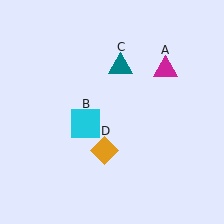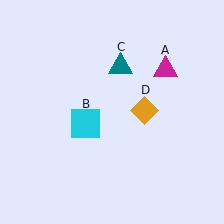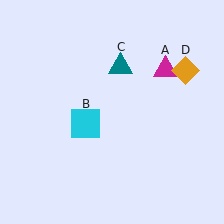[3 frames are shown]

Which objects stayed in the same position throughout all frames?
Magenta triangle (object A) and cyan square (object B) and teal triangle (object C) remained stationary.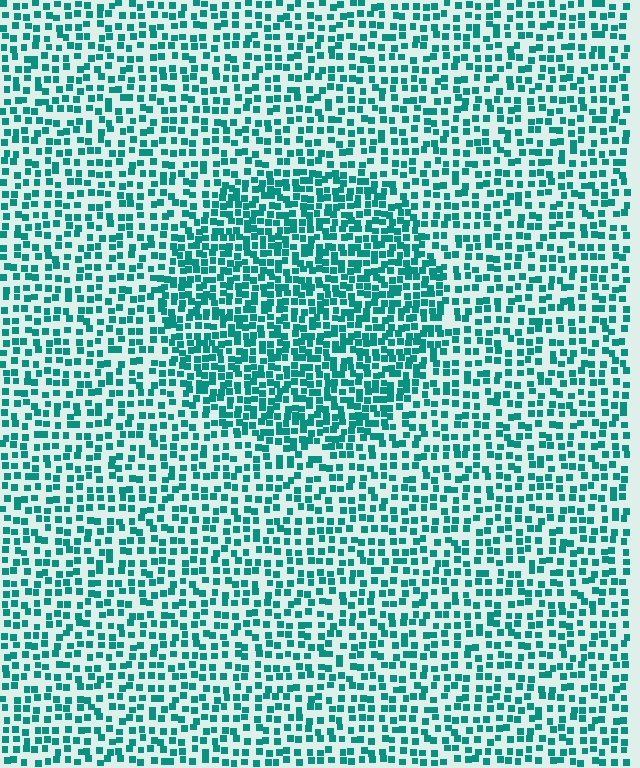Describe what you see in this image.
The image contains small teal elements arranged at two different densities. A circle-shaped region is visible where the elements are more densely packed than the surrounding area.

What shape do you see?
I see a circle.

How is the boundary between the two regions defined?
The boundary is defined by a change in element density (approximately 1.7x ratio). All elements are the same color, size, and shape.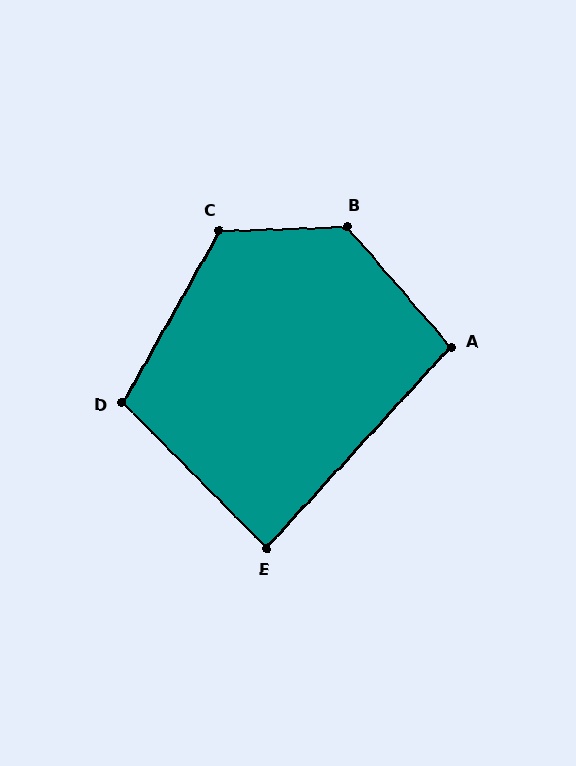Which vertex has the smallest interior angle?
E, at approximately 87 degrees.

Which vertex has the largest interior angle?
B, at approximately 129 degrees.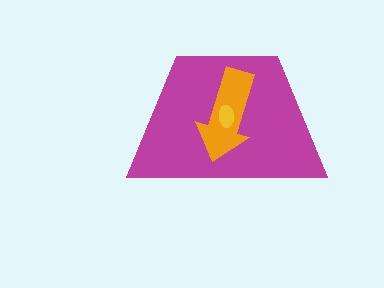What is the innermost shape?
The yellow ellipse.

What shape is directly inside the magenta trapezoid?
The orange arrow.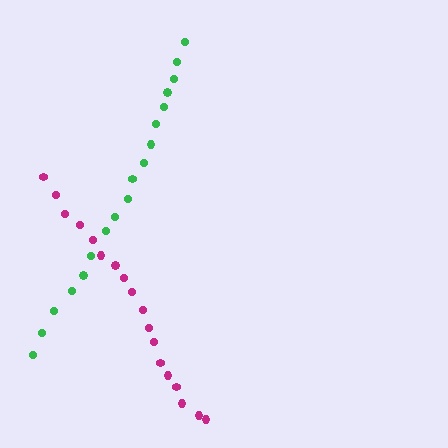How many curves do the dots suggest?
There are 2 distinct paths.